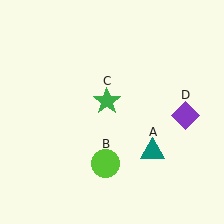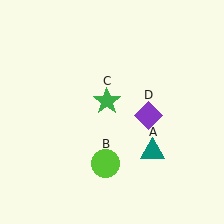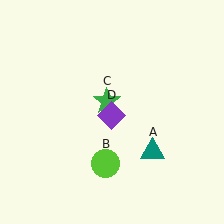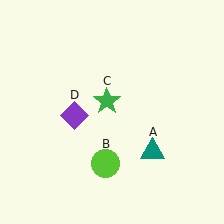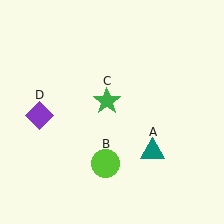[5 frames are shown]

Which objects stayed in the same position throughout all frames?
Teal triangle (object A) and lime circle (object B) and green star (object C) remained stationary.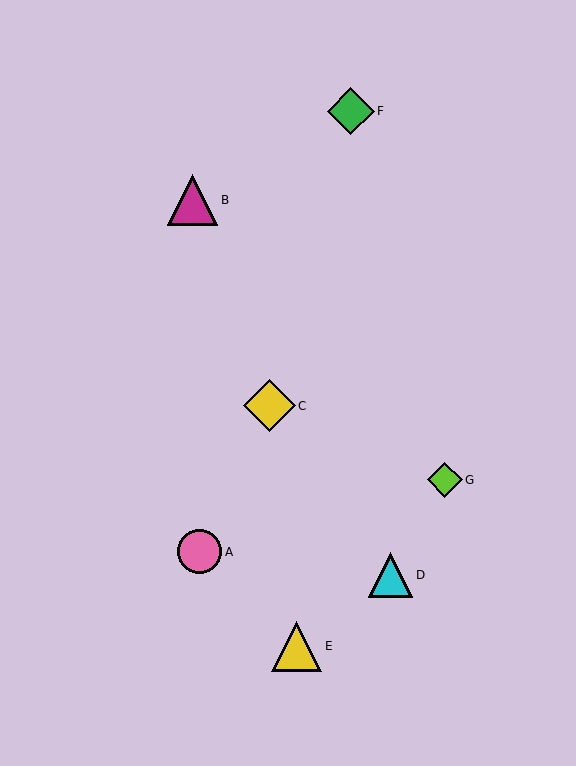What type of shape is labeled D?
Shape D is a cyan triangle.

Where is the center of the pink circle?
The center of the pink circle is at (200, 552).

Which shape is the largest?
The yellow diamond (labeled C) is the largest.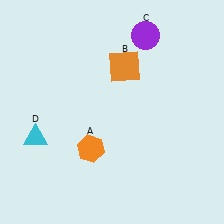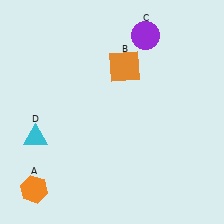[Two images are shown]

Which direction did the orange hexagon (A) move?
The orange hexagon (A) moved left.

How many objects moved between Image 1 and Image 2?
1 object moved between the two images.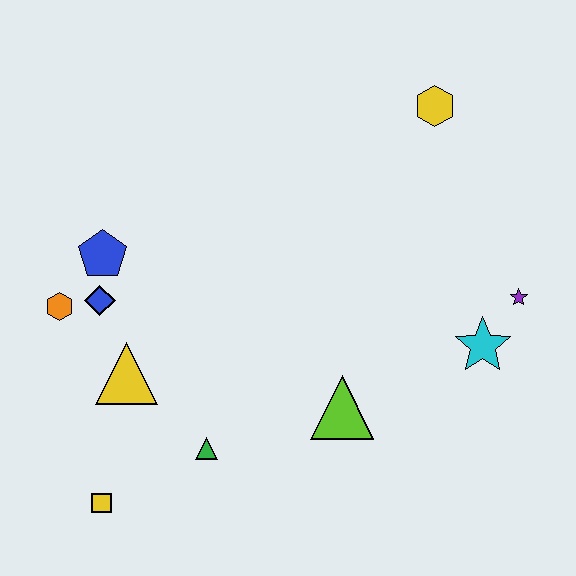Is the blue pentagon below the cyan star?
No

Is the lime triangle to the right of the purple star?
No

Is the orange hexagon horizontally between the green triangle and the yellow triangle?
No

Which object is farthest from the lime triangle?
The yellow hexagon is farthest from the lime triangle.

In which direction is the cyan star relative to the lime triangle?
The cyan star is to the right of the lime triangle.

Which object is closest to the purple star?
The cyan star is closest to the purple star.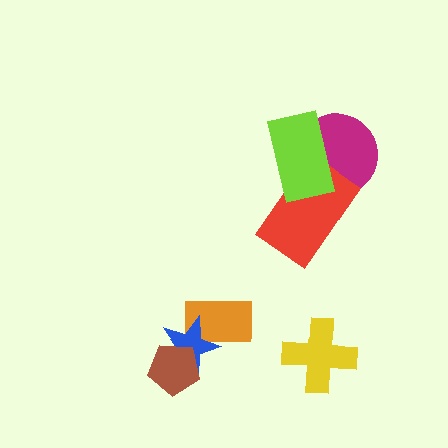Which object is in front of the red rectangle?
The lime rectangle is in front of the red rectangle.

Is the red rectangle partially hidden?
Yes, it is partially covered by another shape.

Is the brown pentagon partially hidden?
No, no other shape covers it.